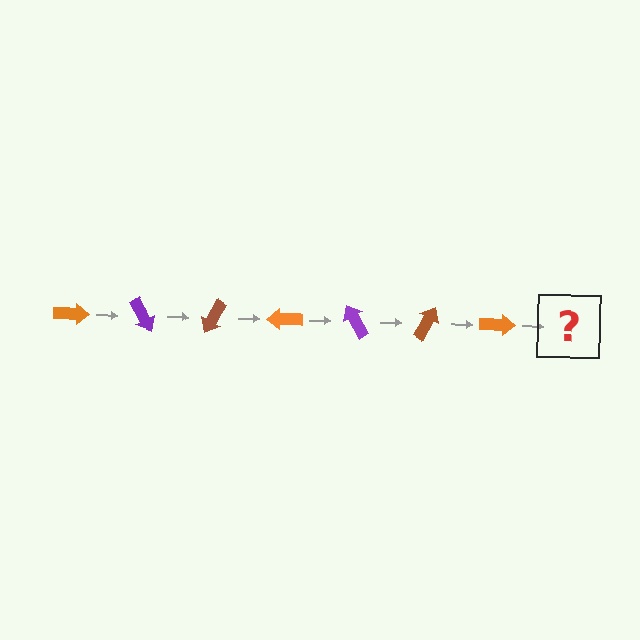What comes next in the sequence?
The next element should be a purple arrow, rotated 420 degrees from the start.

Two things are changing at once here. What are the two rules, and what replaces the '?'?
The two rules are that it rotates 60 degrees each step and the color cycles through orange, purple, and brown. The '?' should be a purple arrow, rotated 420 degrees from the start.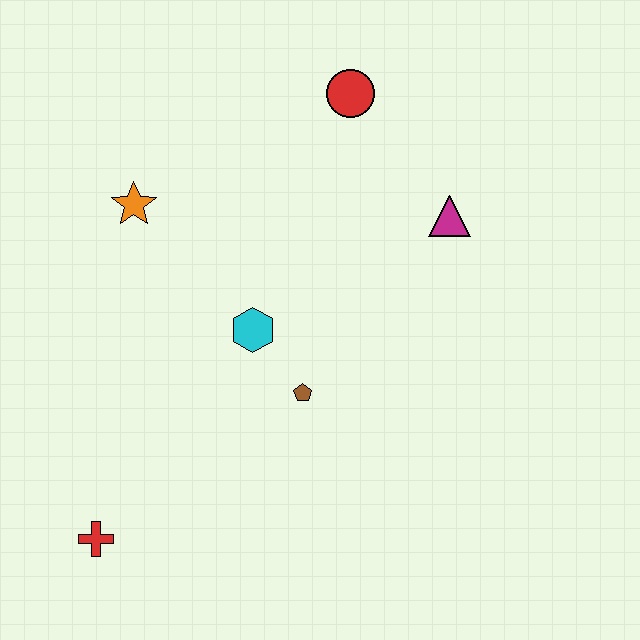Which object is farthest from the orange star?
The red cross is farthest from the orange star.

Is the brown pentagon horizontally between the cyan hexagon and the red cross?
No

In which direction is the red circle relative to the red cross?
The red circle is above the red cross.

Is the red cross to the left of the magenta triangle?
Yes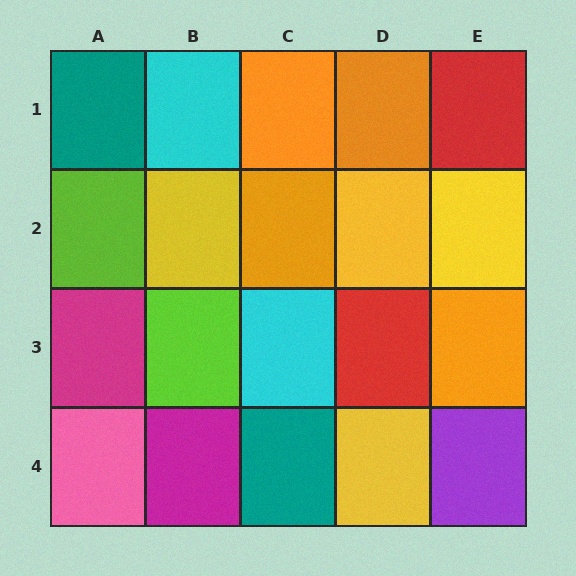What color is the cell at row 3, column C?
Cyan.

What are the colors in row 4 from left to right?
Pink, magenta, teal, yellow, purple.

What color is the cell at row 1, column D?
Orange.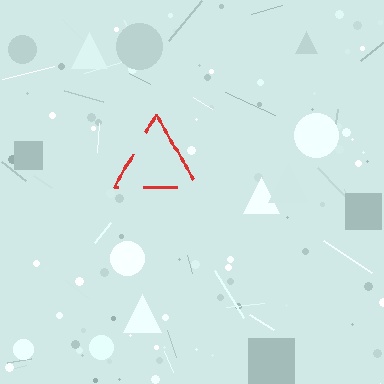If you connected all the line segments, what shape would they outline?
They would outline a triangle.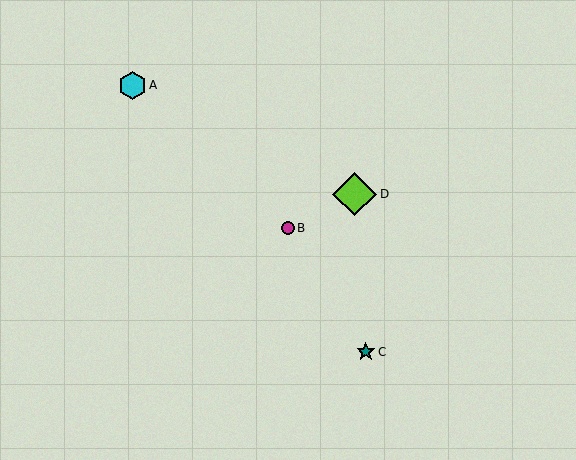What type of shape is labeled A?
Shape A is a cyan hexagon.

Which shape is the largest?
The lime diamond (labeled D) is the largest.